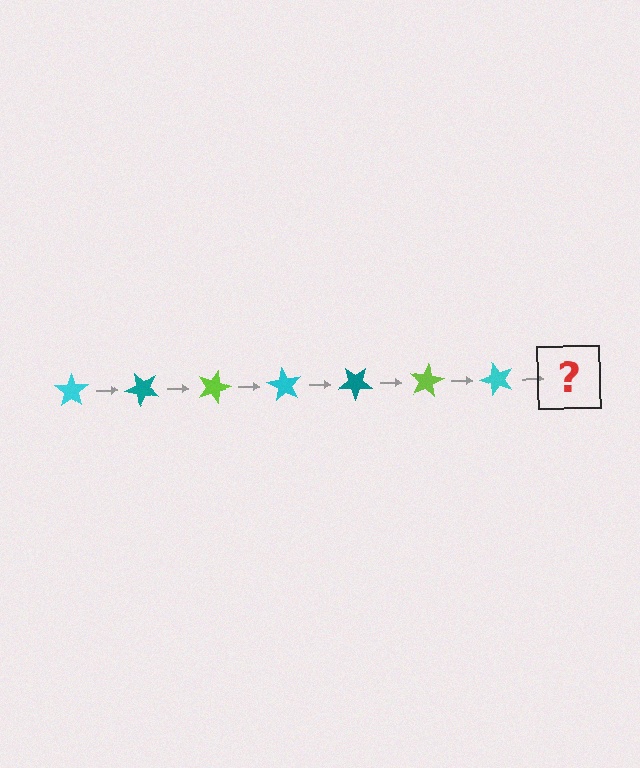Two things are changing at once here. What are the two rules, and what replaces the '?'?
The two rules are that it rotates 45 degrees each step and the color cycles through cyan, teal, and lime. The '?' should be a teal star, rotated 315 degrees from the start.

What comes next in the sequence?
The next element should be a teal star, rotated 315 degrees from the start.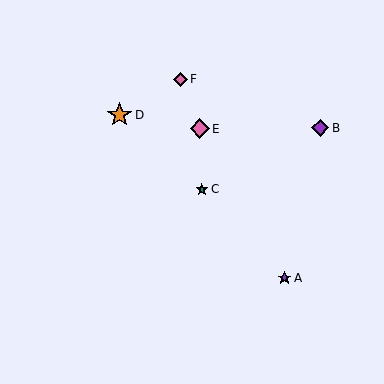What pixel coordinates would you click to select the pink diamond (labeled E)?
Click at (200, 129) to select the pink diamond E.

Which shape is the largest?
The orange star (labeled D) is the largest.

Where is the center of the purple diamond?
The center of the purple diamond is at (320, 128).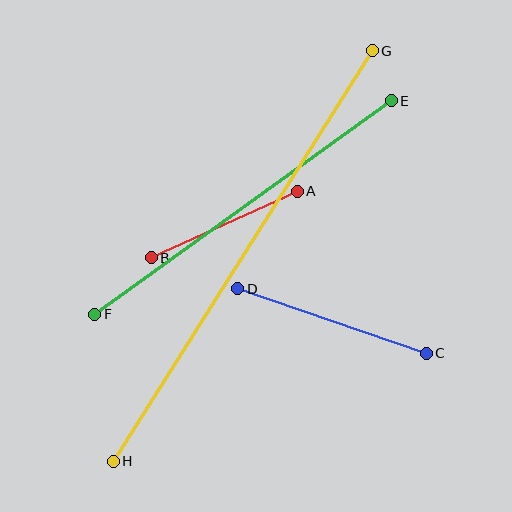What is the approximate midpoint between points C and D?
The midpoint is at approximately (332, 321) pixels.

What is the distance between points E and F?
The distance is approximately 366 pixels.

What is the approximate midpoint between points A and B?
The midpoint is at approximately (224, 225) pixels.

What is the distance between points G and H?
The distance is approximately 485 pixels.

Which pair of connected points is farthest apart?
Points G and H are farthest apart.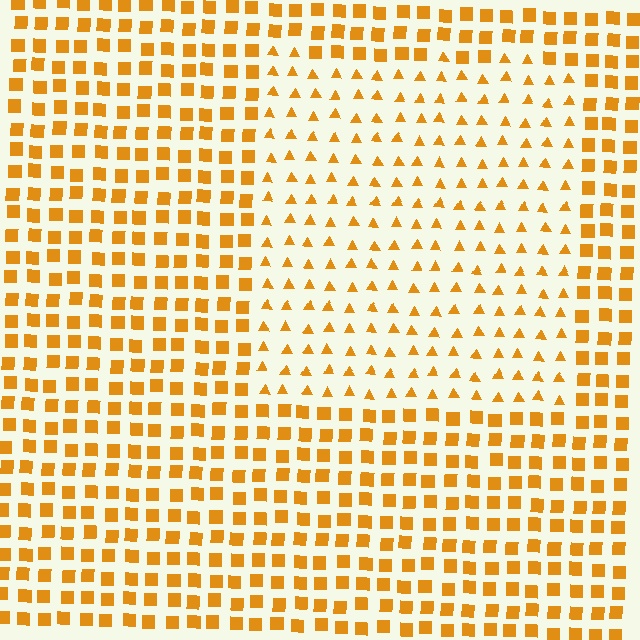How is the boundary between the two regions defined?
The boundary is defined by a change in element shape: triangles inside vs. squares outside. All elements share the same color and spacing.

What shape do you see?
I see a rectangle.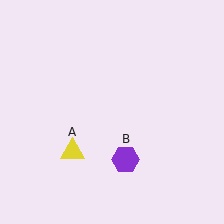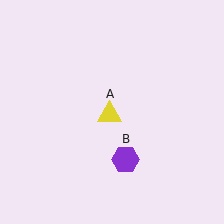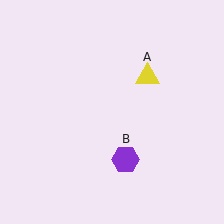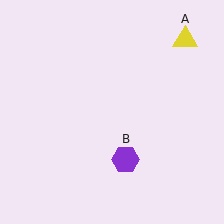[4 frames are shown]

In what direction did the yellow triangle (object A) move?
The yellow triangle (object A) moved up and to the right.